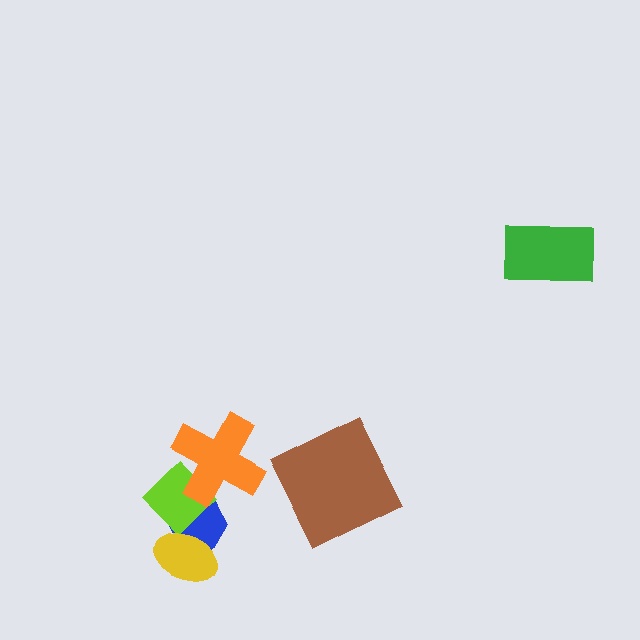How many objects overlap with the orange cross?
2 objects overlap with the orange cross.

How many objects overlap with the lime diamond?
3 objects overlap with the lime diamond.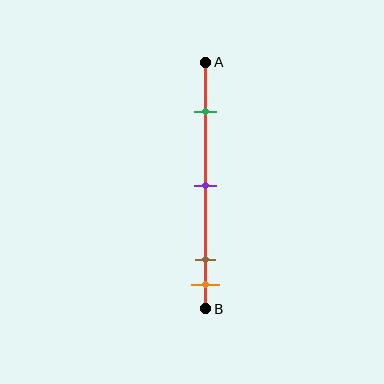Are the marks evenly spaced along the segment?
No, the marks are not evenly spaced.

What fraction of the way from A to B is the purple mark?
The purple mark is approximately 50% (0.5) of the way from A to B.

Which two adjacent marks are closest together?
The brown and orange marks are the closest adjacent pair.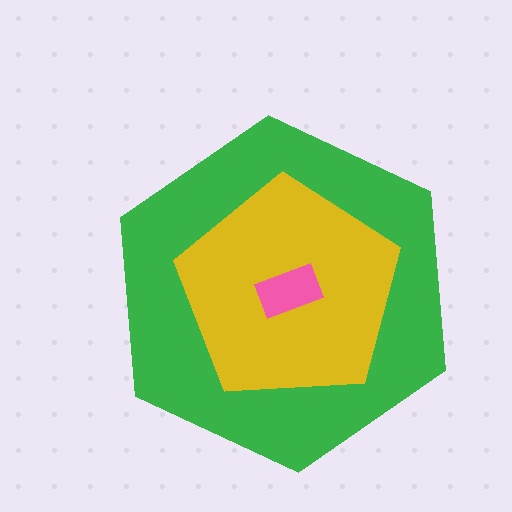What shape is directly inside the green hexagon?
The yellow pentagon.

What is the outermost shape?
The green hexagon.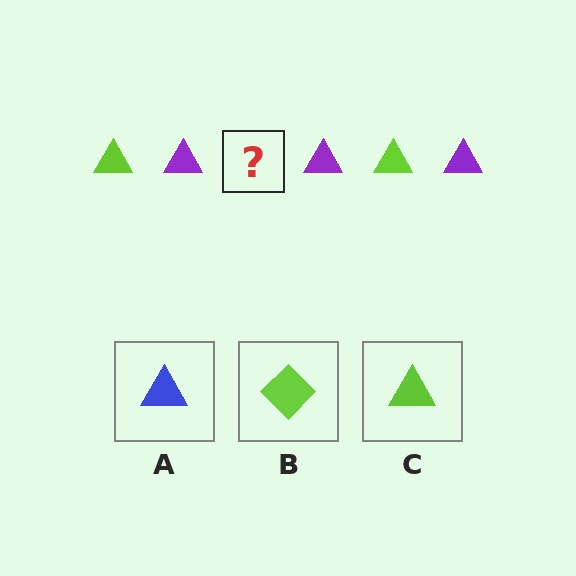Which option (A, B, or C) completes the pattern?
C.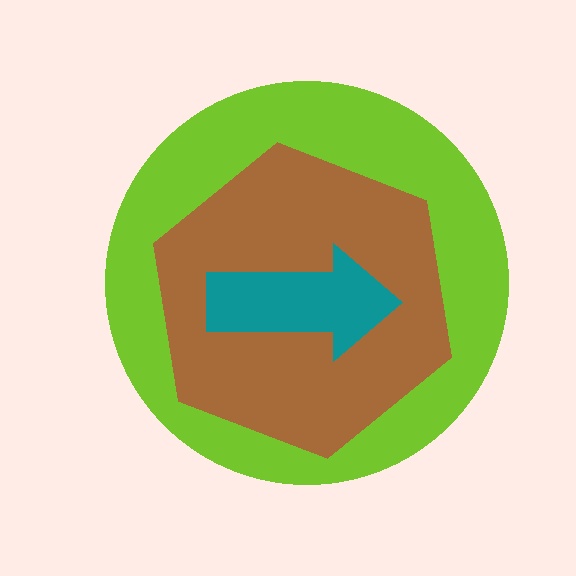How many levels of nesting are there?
3.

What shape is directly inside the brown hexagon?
The teal arrow.